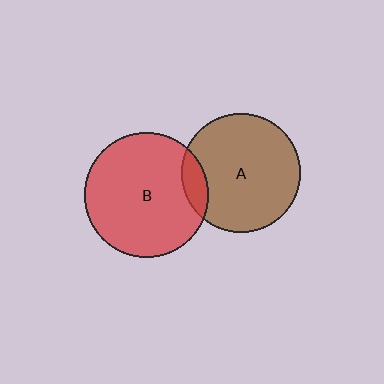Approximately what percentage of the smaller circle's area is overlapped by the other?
Approximately 10%.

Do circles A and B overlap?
Yes.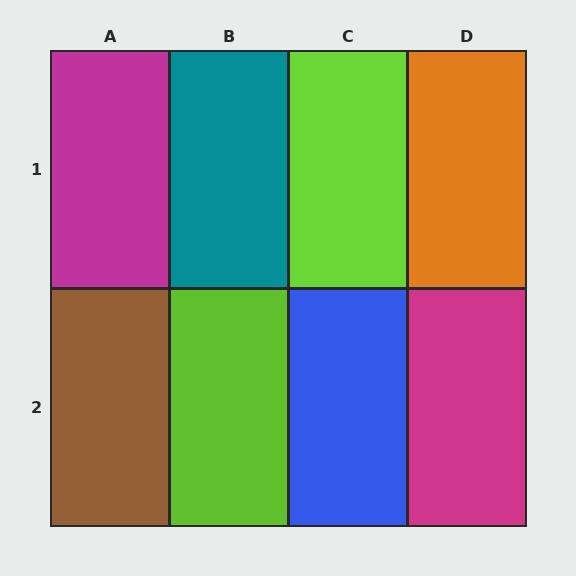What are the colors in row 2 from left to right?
Brown, lime, blue, magenta.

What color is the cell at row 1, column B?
Teal.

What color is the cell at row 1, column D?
Orange.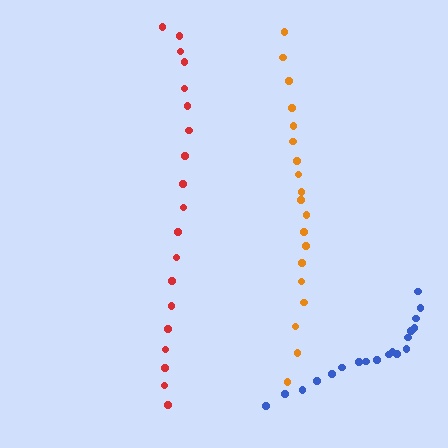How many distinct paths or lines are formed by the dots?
There are 3 distinct paths.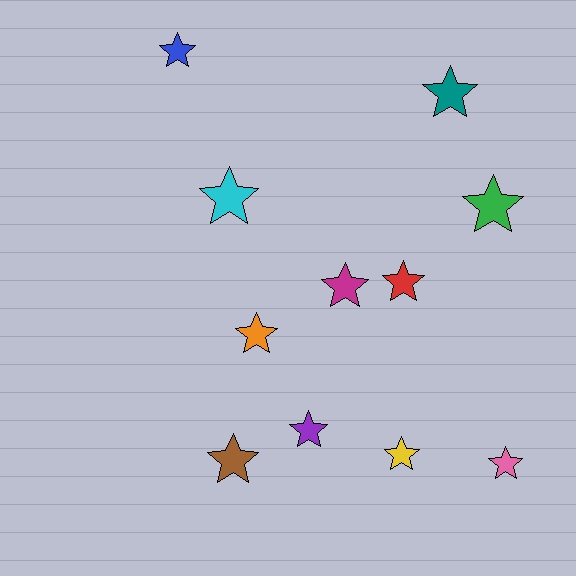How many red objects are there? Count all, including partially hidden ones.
There is 1 red object.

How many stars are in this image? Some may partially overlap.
There are 11 stars.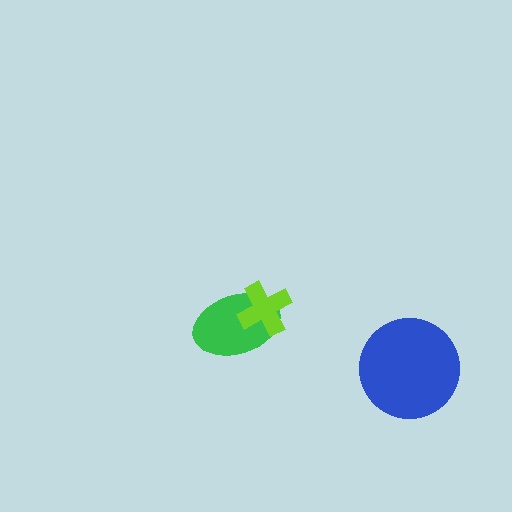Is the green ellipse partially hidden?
Yes, it is partially covered by another shape.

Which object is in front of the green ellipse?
The lime cross is in front of the green ellipse.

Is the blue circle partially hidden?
No, no other shape covers it.